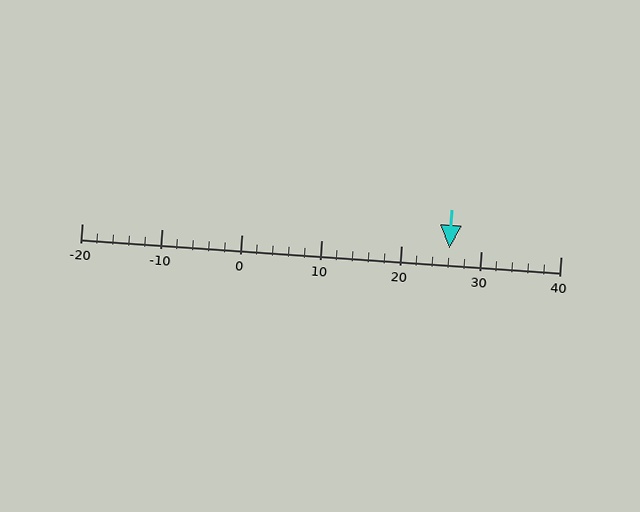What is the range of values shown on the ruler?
The ruler shows values from -20 to 40.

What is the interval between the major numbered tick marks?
The major tick marks are spaced 10 units apart.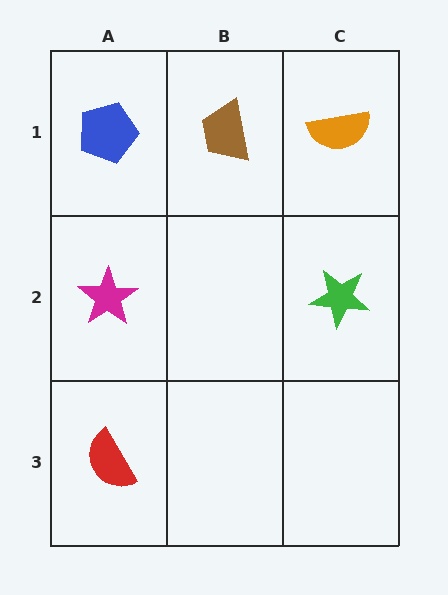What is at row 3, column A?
A red semicircle.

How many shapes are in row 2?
2 shapes.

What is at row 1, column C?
An orange semicircle.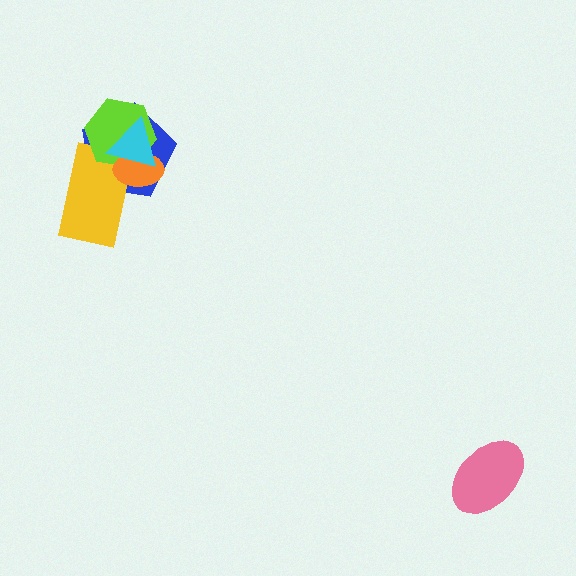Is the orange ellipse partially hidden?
Yes, it is partially covered by another shape.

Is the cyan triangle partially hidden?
No, no other shape covers it.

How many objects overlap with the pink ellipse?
0 objects overlap with the pink ellipse.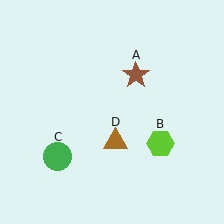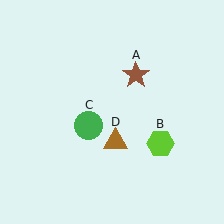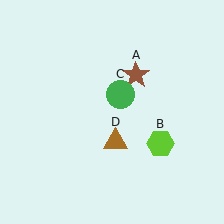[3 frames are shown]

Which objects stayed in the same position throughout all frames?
Brown star (object A) and lime hexagon (object B) and brown triangle (object D) remained stationary.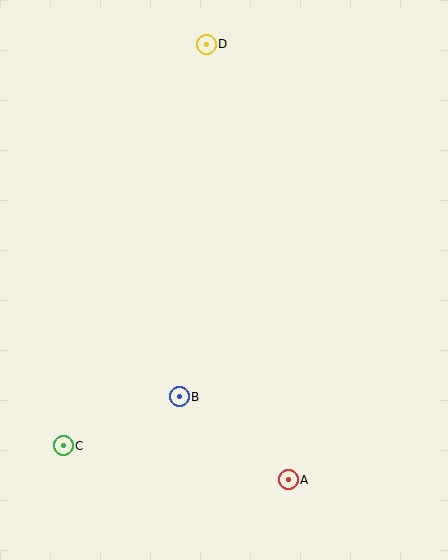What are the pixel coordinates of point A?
Point A is at (288, 480).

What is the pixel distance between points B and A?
The distance between B and A is 137 pixels.